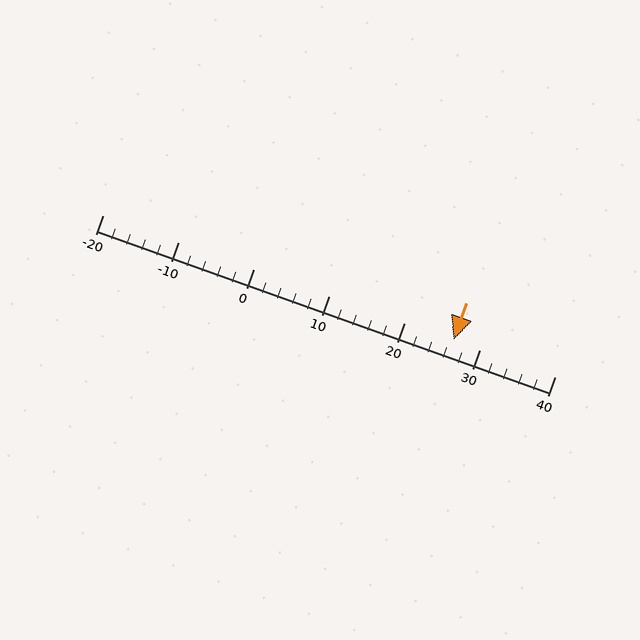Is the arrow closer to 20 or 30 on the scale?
The arrow is closer to 30.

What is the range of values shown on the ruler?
The ruler shows values from -20 to 40.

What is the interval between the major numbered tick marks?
The major tick marks are spaced 10 units apart.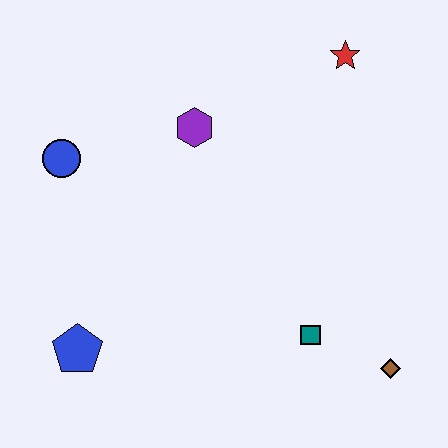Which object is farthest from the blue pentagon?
The red star is farthest from the blue pentagon.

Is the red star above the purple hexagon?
Yes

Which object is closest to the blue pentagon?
The blue circle is closest to the blue pentagon.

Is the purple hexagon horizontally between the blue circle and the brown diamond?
Yes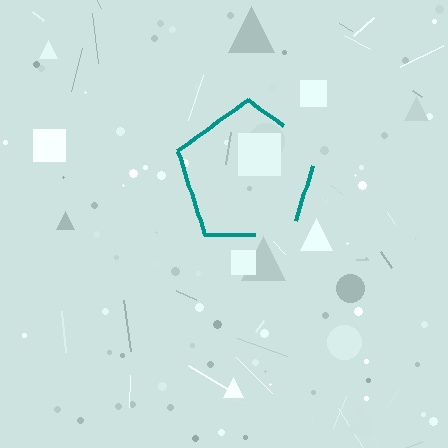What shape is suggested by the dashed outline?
The dashed outline suggests a pentagon.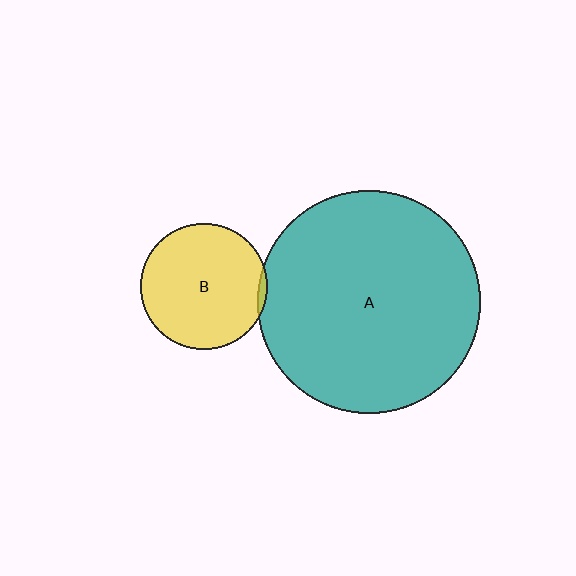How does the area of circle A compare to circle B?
Approximately 3.1 times.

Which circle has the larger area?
Circle A (teal).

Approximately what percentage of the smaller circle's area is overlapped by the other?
Approximately 5%.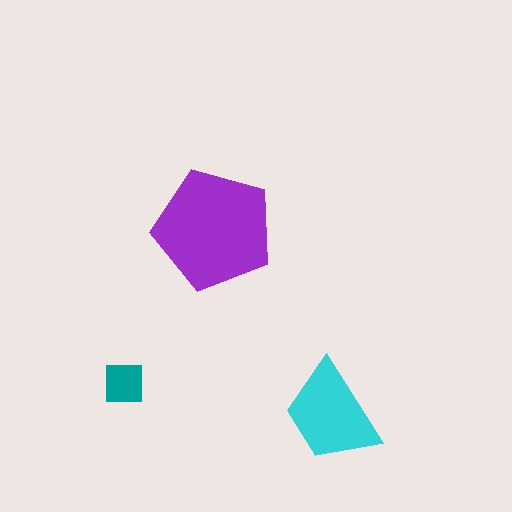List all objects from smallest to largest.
The teal square, the cyan trapezoid, the purple pentagon.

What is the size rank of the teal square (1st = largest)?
3rd.